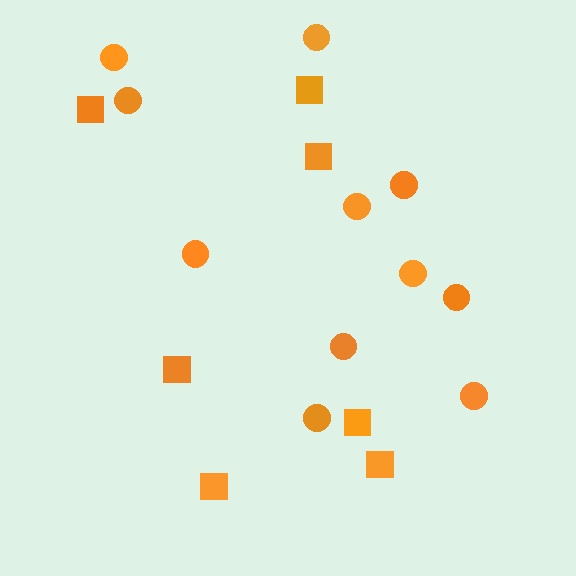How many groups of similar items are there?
There are 2 groups: one group of squares (7) and one group of circles (11).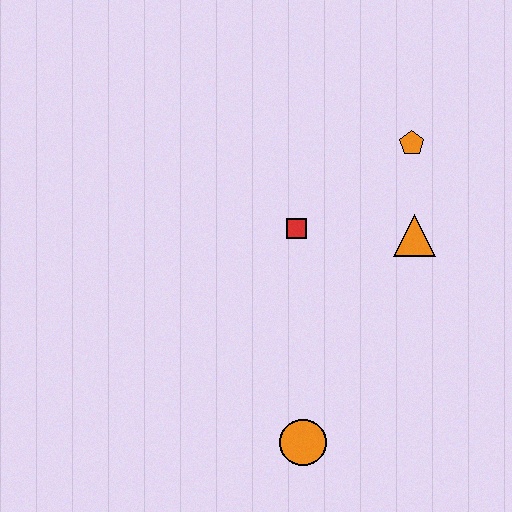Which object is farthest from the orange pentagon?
The orange circle is farthest from the orange pentagon.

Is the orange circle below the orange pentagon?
Yes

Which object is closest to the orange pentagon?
The orange triangle is closest to the orange pentagon.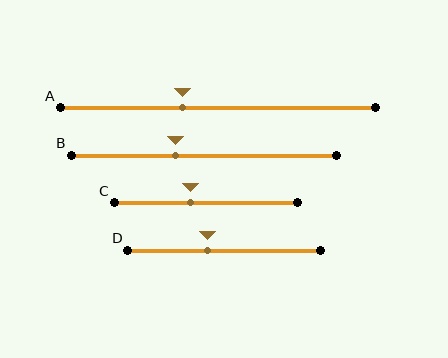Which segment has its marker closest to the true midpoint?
Segment D has its marker closest to the true midpoint.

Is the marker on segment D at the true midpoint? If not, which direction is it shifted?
No, the marker on segment D is shifted to the left by about 8% of the segment length.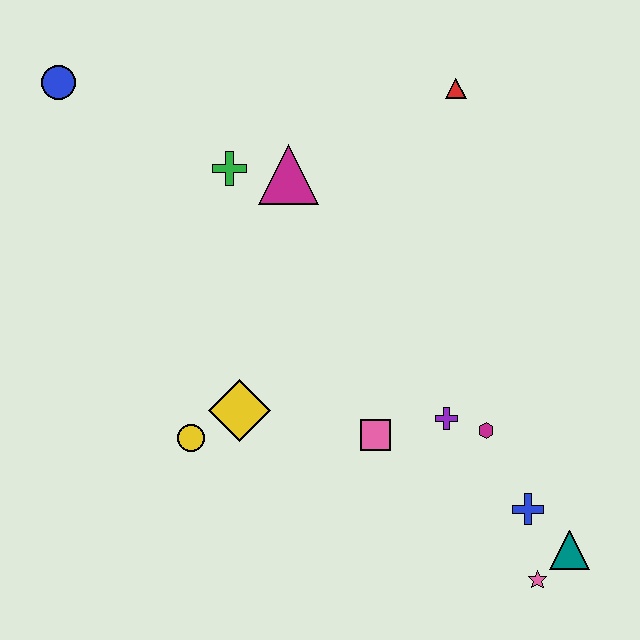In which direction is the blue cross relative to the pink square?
The blue cross is to the right of the pink square.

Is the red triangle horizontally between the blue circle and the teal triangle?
Yes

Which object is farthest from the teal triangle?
The blue circle is farthest from the teal triangle.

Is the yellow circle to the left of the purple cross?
Yes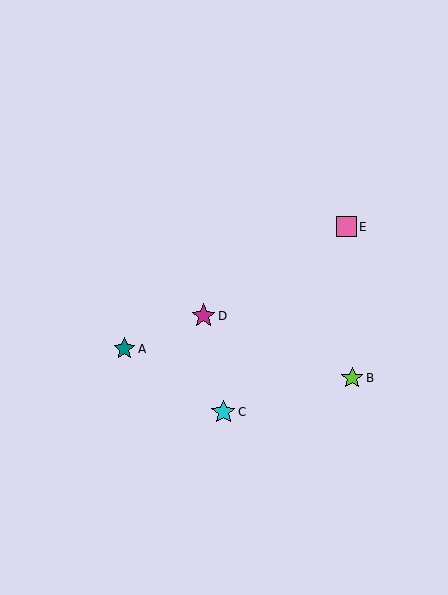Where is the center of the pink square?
The center of the pink square is at (346, 227).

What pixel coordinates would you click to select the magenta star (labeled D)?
Click at (204, 316) to select the magenta star D.